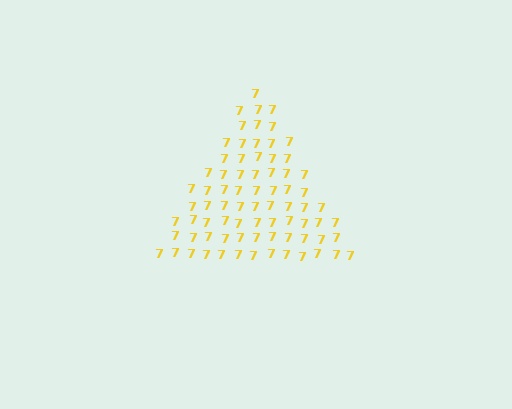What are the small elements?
The small elements are digit 7's.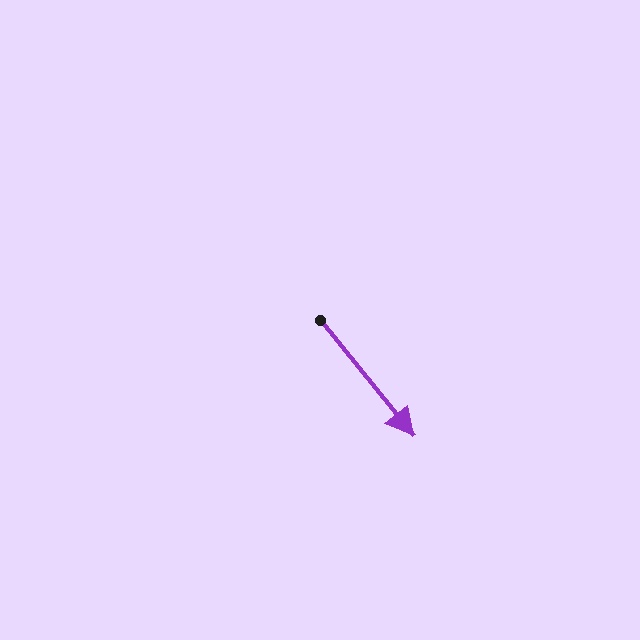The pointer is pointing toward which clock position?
Roughly 5 o'clock.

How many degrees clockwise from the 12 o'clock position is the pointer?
Approximately 141 degrees.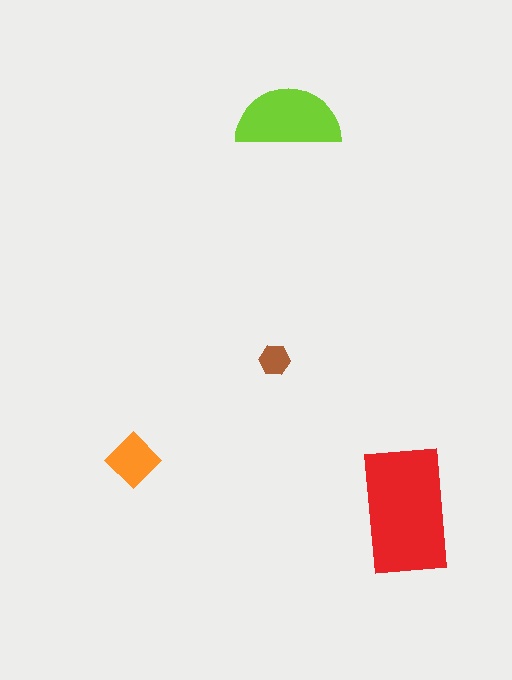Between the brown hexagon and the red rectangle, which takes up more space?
The red rectangle.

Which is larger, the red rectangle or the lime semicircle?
The red rectangle.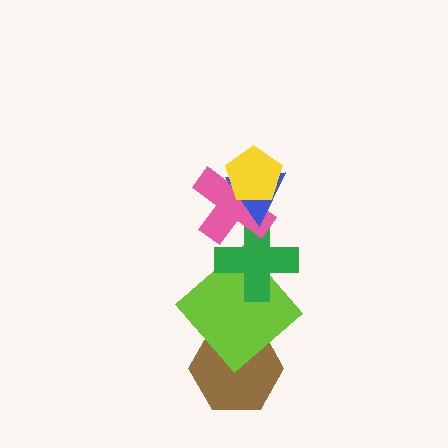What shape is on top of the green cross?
The pink cross is on top of the green cross.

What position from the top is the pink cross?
The pink cross is 3rd from the top.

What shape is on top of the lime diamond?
The green cross is on top of the lime diamond.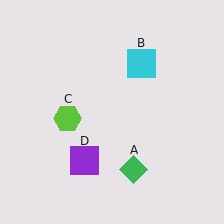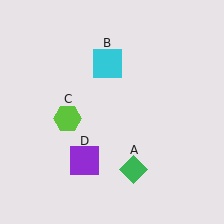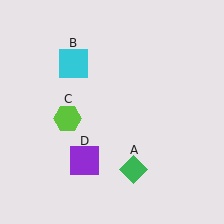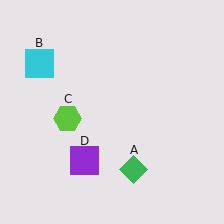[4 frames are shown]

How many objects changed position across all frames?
1 object changed position: cyan square (object B).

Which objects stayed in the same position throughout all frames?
Green diamond (object A) and lime hexagon (object C) and purple square (object D) remained stationary.